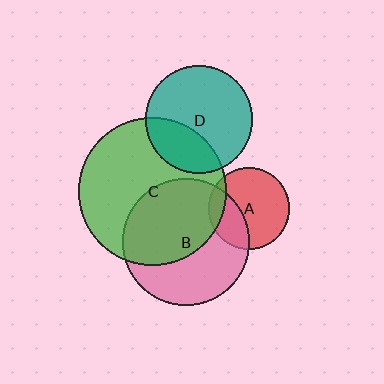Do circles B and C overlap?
Yes.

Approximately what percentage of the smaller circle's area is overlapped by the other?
Approximately 55%.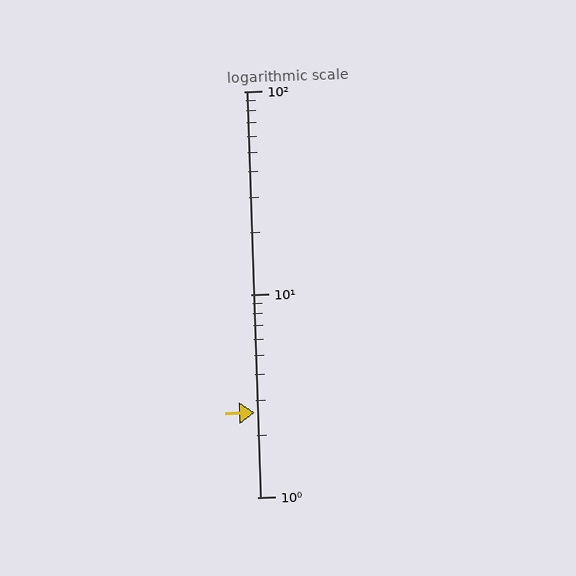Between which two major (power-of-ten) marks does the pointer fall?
The pointer is between 1 and 10.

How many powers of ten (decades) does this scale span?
The scale spans 2 decades, from 1 to 100.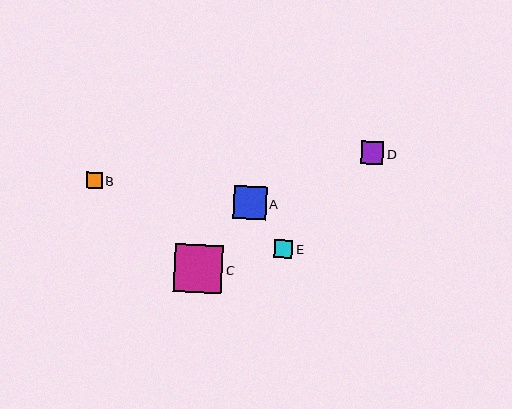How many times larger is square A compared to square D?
Square A is approximately 1.4 times the size of square D.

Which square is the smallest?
Square B is the smallest with a size of approximately 16 pixels.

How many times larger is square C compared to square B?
Square C is approximately 2.9 times the size of square B.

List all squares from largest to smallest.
From largest to smallest: C, A, D, E, B.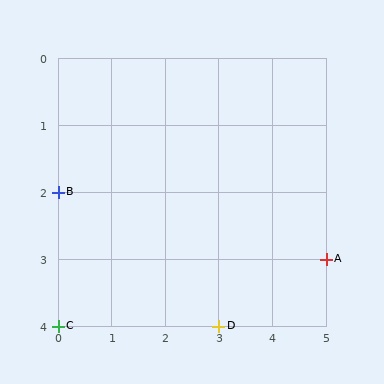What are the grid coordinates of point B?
Point B is at grid coordinates (0, 2).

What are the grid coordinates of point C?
Point C is at grid coordinates (0, 4).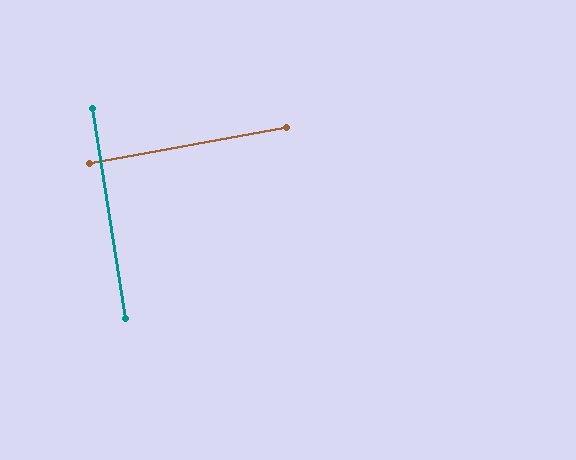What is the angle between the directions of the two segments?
Approximately 89 degrees.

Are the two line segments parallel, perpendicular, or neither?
Perpendicular — they meet at approximately 89°.